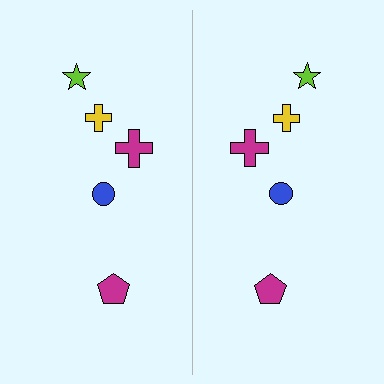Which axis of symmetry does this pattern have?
The pattern has a vertical axis of symmetry running through the center of the image.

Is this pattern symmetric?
Yes, this pattern has bilateral (reflection) symmetry.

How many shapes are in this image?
There are 10 shapes in this image.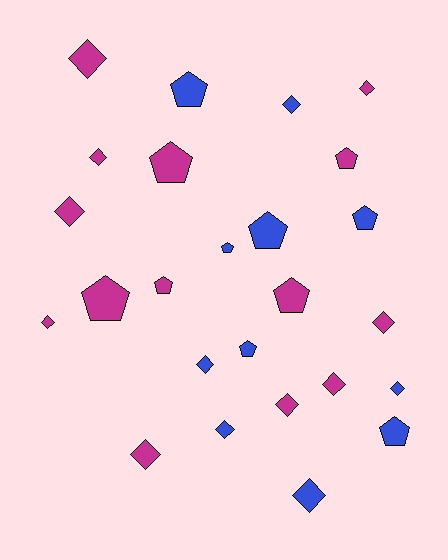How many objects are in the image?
There are 25 objects.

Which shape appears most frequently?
Diamond, with 14 objects.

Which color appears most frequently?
Magenta, with 14 objects.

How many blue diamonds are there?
There are 5 blue diamonds.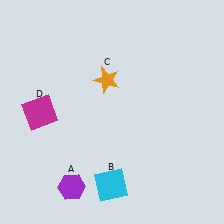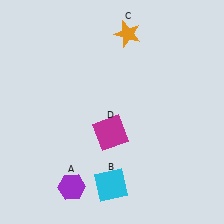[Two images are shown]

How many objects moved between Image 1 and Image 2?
2 objects moved between the two images.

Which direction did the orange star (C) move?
The orange star (C) moved up.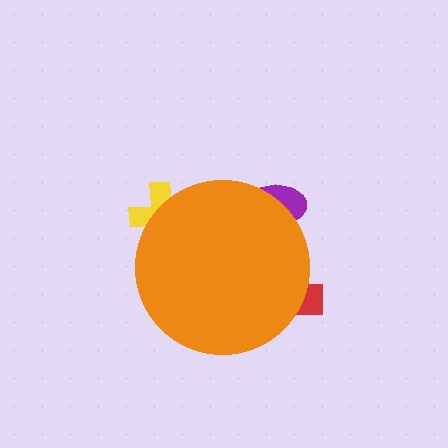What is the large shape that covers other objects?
An orange circle.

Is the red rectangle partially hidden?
Yes, the red rectangle is partially hidden behind the orange circle.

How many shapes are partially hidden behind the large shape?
3 shapes are partially hidden.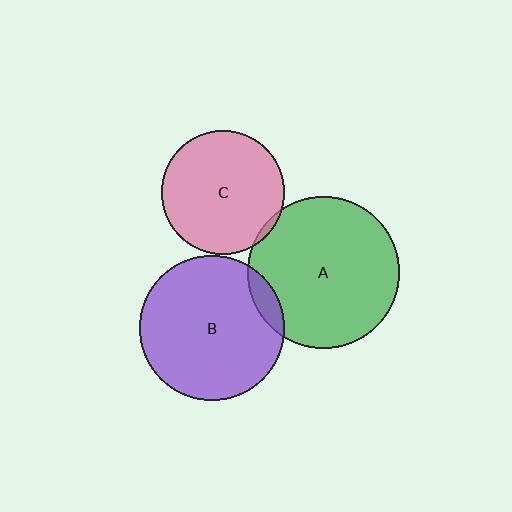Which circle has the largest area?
Circle A (green).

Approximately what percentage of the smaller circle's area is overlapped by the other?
Approximately 5%.